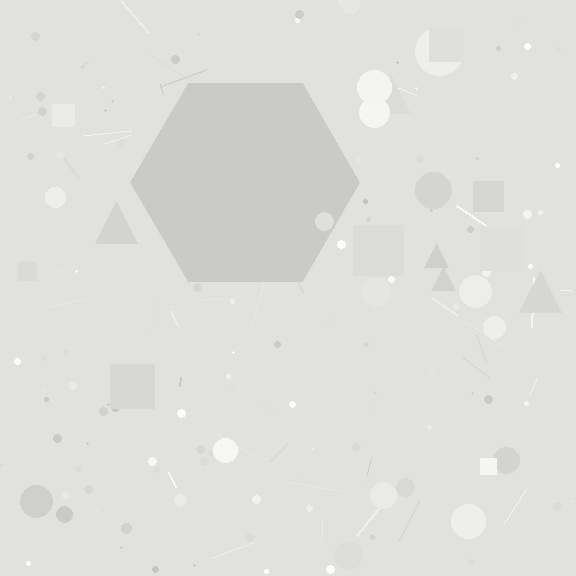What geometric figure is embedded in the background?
A hexagon is embedded in the background.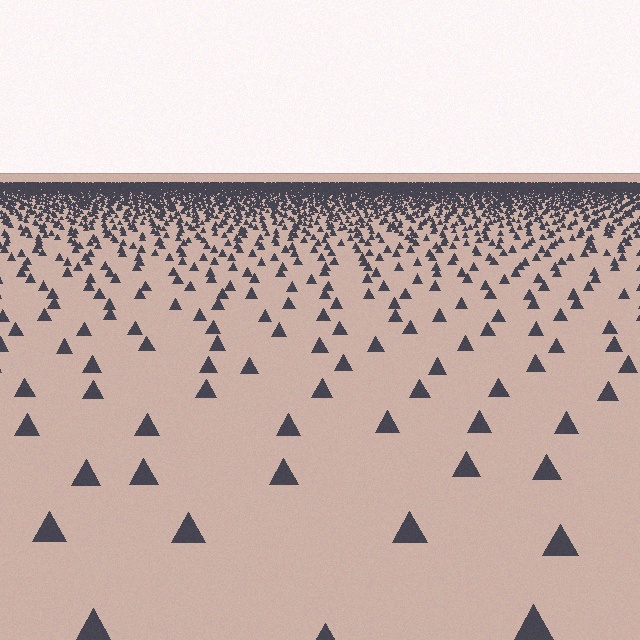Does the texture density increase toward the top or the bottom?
Density increases toward the top.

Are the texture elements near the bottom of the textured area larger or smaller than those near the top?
Larger. Near the bottom, elements are closer to the viewer and appear at a bigger on-screen size.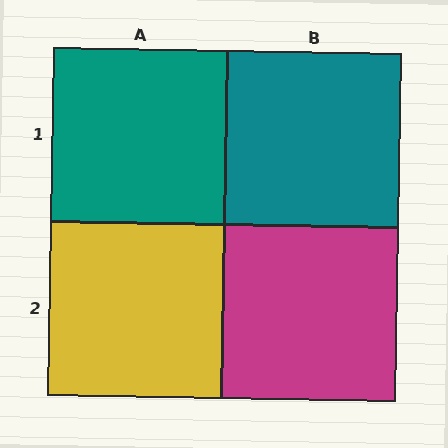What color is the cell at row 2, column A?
Yellow.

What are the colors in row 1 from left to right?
Teal, teal.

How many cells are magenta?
1 cell is magenta.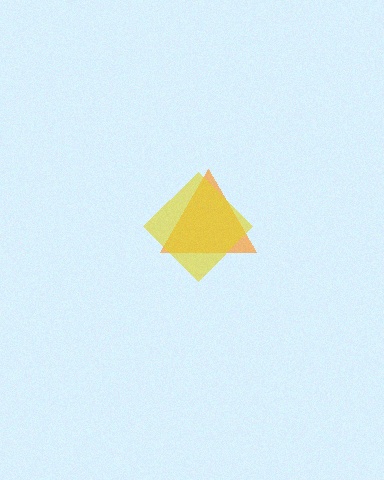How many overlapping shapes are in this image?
There are 2 overlapping shapes in the image.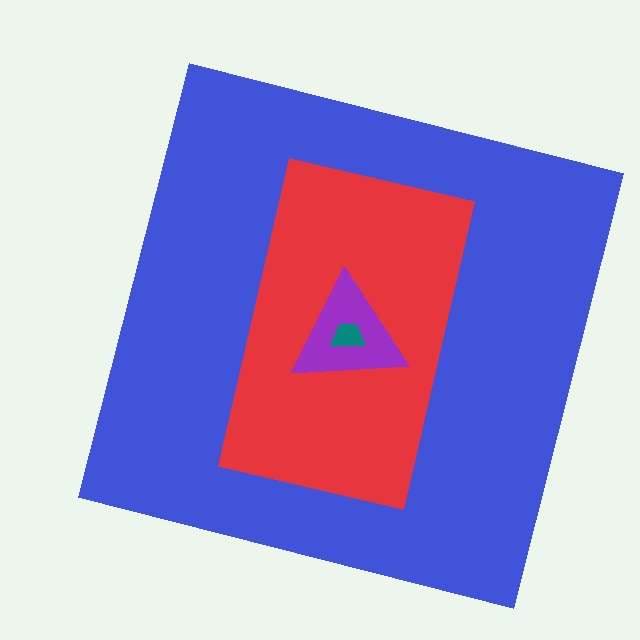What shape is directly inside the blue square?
The red rectangle.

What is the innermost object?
The teal trapezoid.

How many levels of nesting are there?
4.